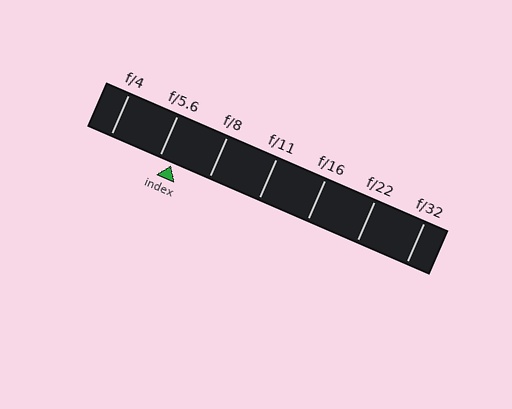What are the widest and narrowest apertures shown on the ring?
The widest aperture shown is f/4 and the narrowest is f/32.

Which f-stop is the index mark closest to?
The index mark is closest to f/5.6.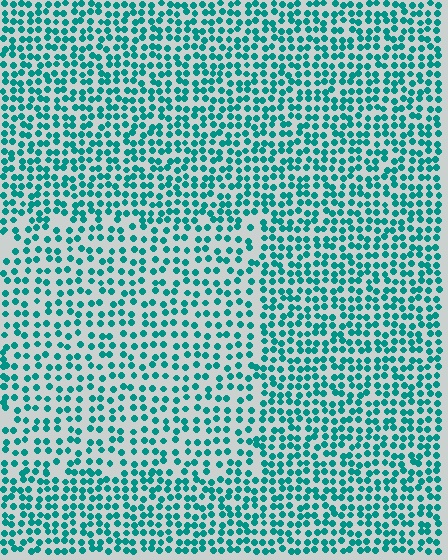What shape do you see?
I see a rectangle.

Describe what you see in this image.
The image contains small teal elements arranged at two different densities. A rectangle-shaped region is visible where the elements are less densely packed than the surrounding area.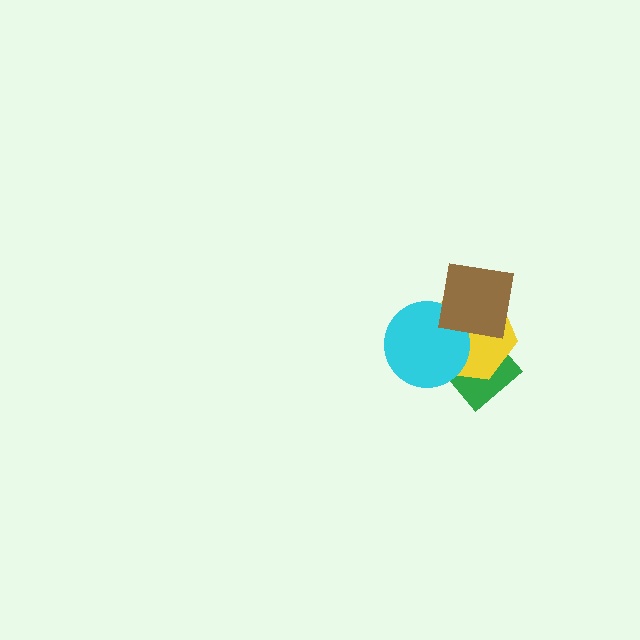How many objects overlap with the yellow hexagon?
3 objects overlap with the yellow hexagon.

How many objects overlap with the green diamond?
3 objects overlap with the green diamond.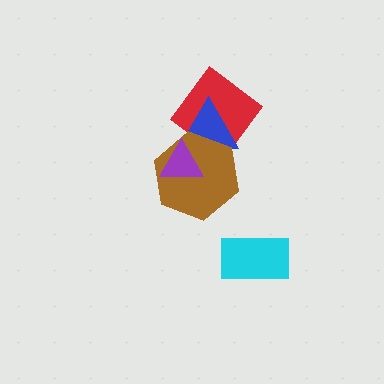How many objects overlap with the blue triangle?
3 objects overlap with the blue triangle.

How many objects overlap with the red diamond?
3 objects overlap with the red diamond.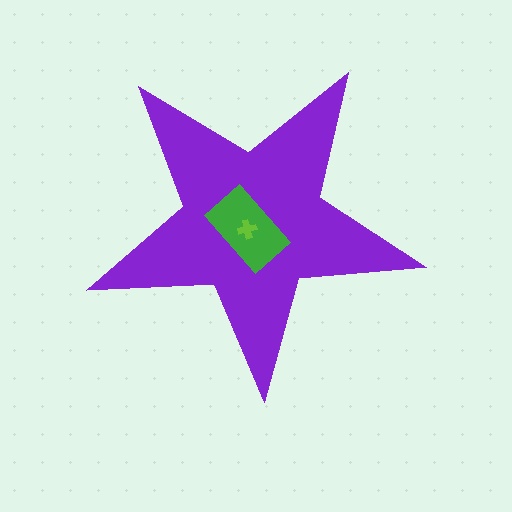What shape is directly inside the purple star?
The green rectangle.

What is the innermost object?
The lime cross.